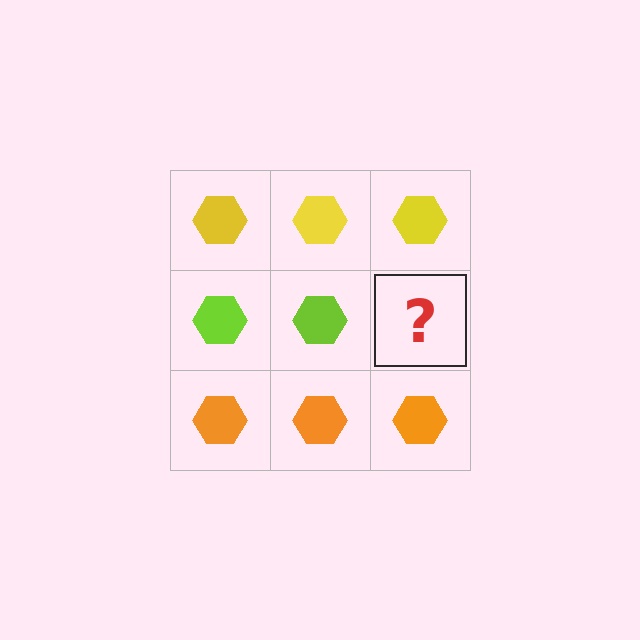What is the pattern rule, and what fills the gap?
The rule is that each row has a consistent color. The gap should be filled with a lime hexagon.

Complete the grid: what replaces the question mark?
The question mark should be replaced with a lime hexagon.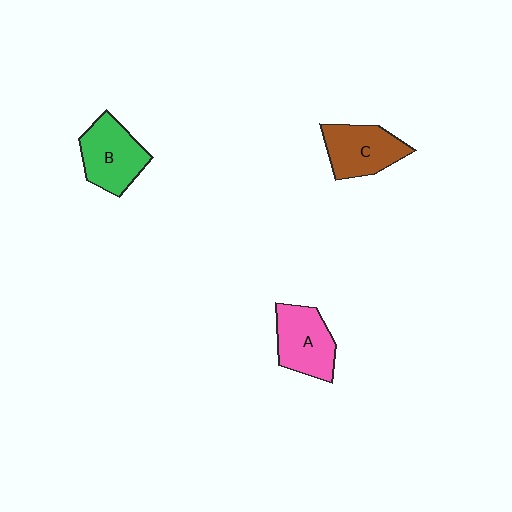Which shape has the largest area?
Shape B (green).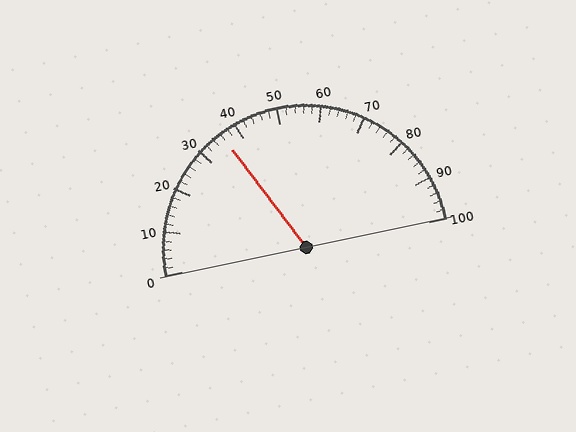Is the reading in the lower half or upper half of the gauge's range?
The reading is in the lower half of the range (0 to 100).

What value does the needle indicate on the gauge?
The needle indicates approximately 36.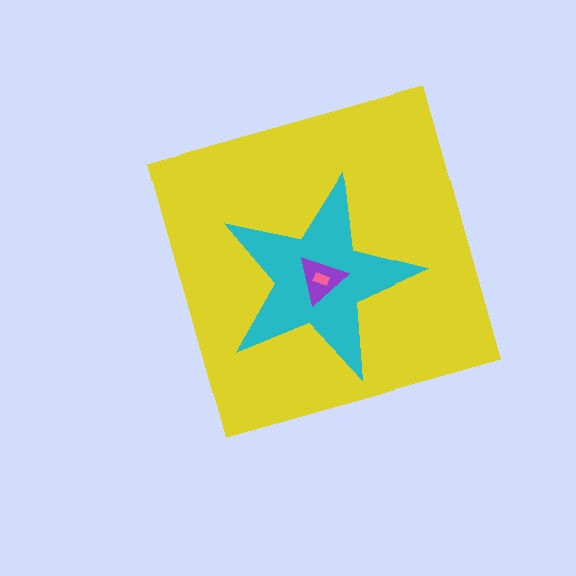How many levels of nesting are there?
4.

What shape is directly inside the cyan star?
The purple triangle.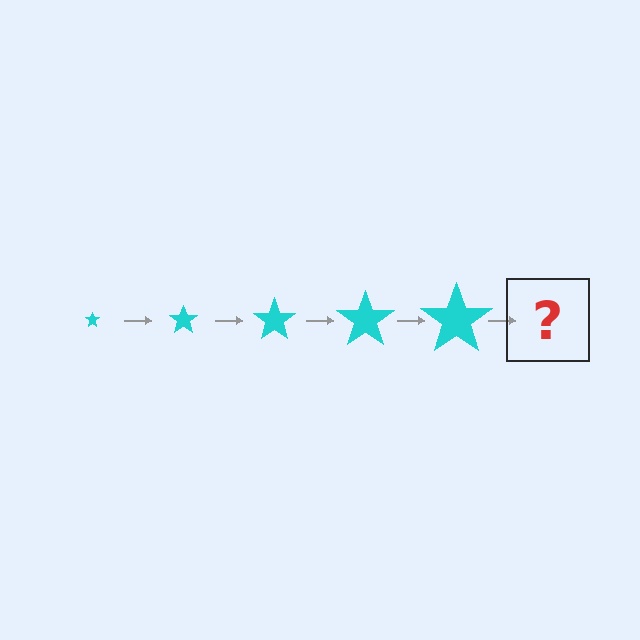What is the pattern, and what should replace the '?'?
The pattern is that the star gets progressively larger each step. The '?' should be a cyan star, larger than the previous one.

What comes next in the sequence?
The next element should be a cyan star, larger than the previous one.